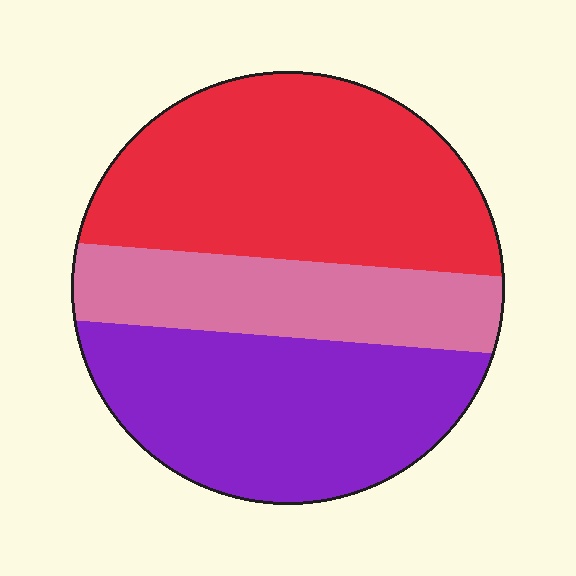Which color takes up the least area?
Pink, at roughly 25%.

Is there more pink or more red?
Red.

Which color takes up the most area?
Red, at roughly 40%.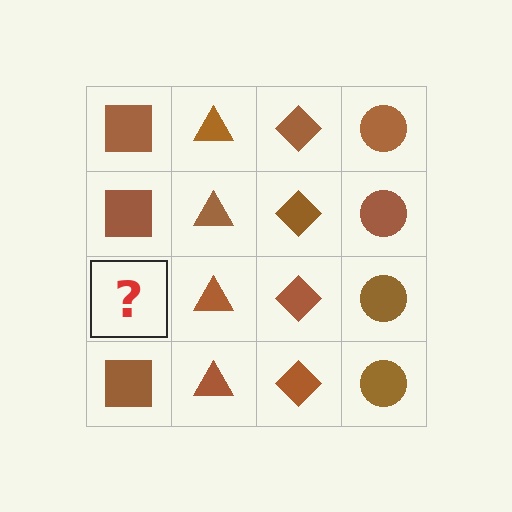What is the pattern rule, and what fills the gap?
The rule is that each column has a consistent shape. The gap should be filled with a brown square.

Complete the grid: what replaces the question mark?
The question mark should be replaced with a brown square.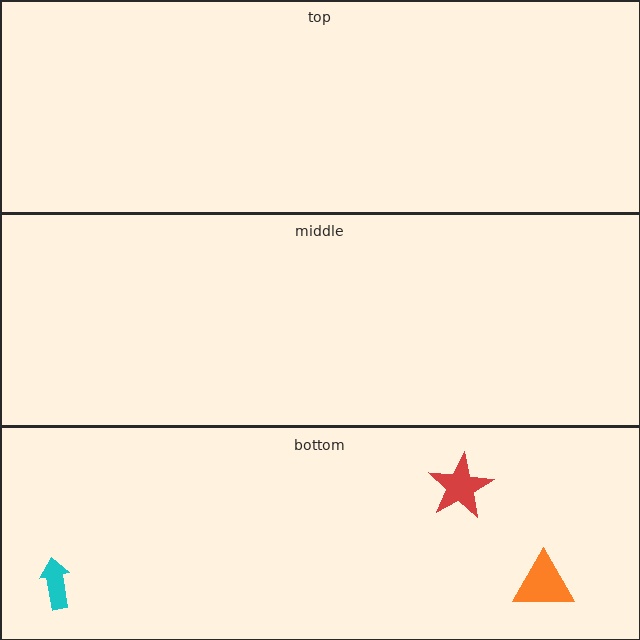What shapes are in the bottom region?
The red star, the orange triangle, the cyan arrow.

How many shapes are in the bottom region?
3.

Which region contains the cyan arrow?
The bottom region.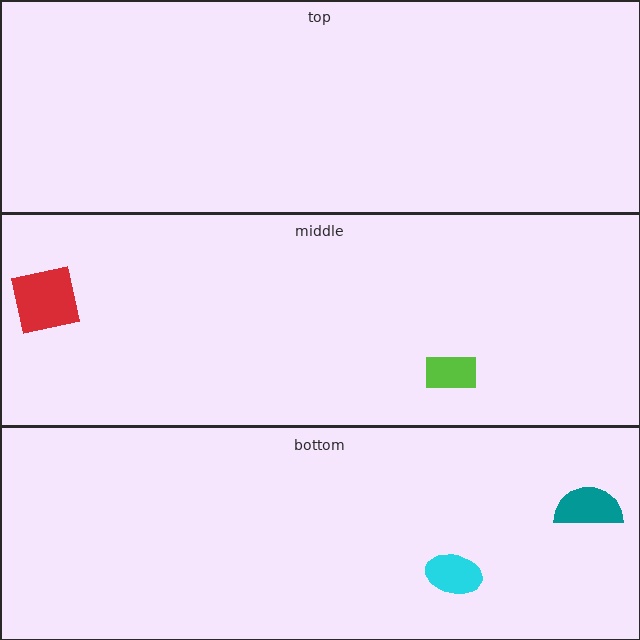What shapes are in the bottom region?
The cyan ellipse, the teal semicircle.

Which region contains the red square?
The middle region.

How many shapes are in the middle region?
2.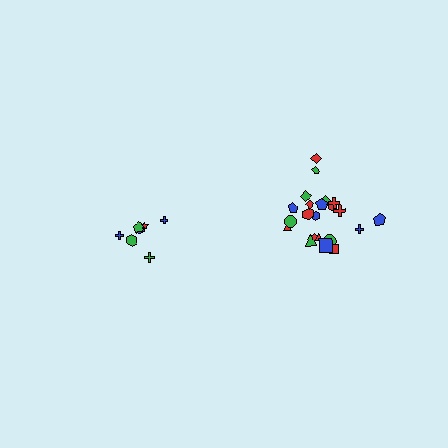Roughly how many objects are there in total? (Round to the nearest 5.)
Roughly 30 objects in total.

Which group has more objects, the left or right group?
The right group.